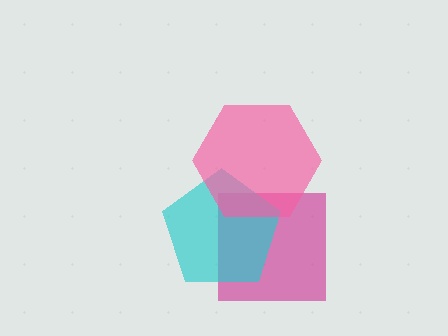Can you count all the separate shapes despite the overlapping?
Yes, there are 3 separate shapes.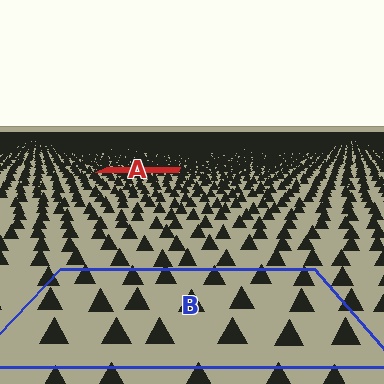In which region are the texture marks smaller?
The texture marks are smaller in region A, because it is farther away.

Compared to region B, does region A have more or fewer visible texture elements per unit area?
Region A has more texture elements per unit area — they are packed more densely because it is farther away.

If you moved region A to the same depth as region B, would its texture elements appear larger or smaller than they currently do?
They would appear larger. At a closer depth, the same texture elements are projected at a bigger on-screen size.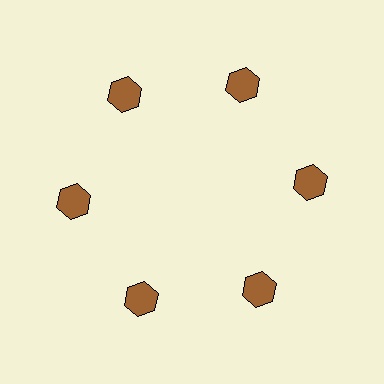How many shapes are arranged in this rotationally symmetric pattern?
There are 6 shapes, arranged in 6 groups of 1.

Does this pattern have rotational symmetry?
Yes, this pattern has 6-fold rotational symmetry. It looks the same after rotating 60 degrees around the center.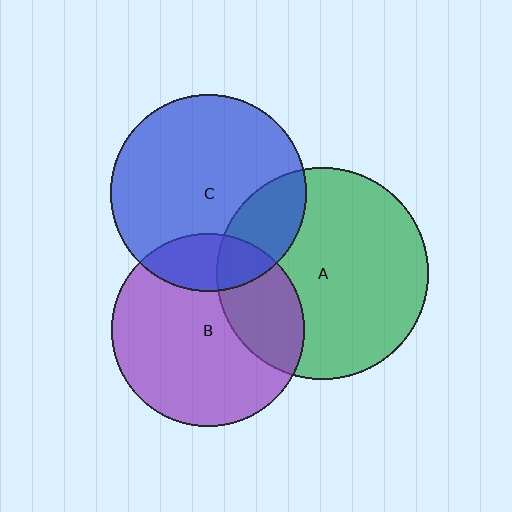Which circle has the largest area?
Circle A (green).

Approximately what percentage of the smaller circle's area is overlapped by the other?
Approximately 30%.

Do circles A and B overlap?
Yes.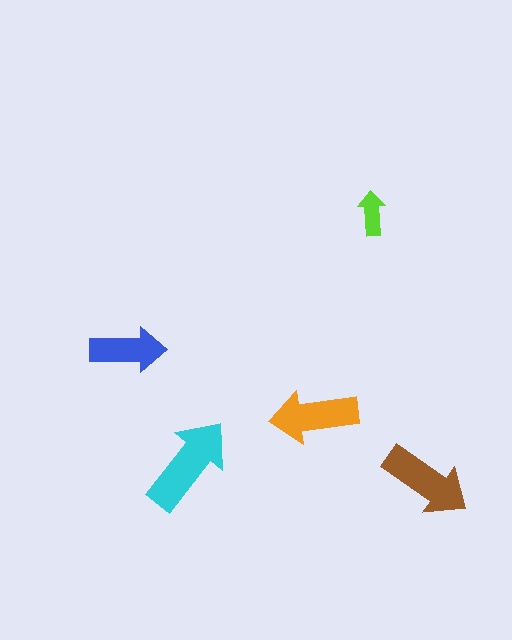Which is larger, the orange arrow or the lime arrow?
The orange one.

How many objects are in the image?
There are 5 objects in the image.